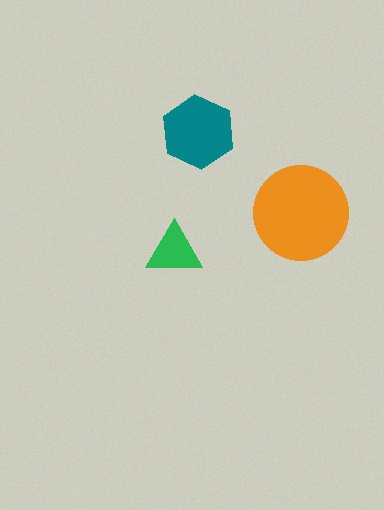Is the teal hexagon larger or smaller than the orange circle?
Smaller.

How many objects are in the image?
There are 3 objects in the image.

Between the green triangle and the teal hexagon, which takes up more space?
The teal hexagon.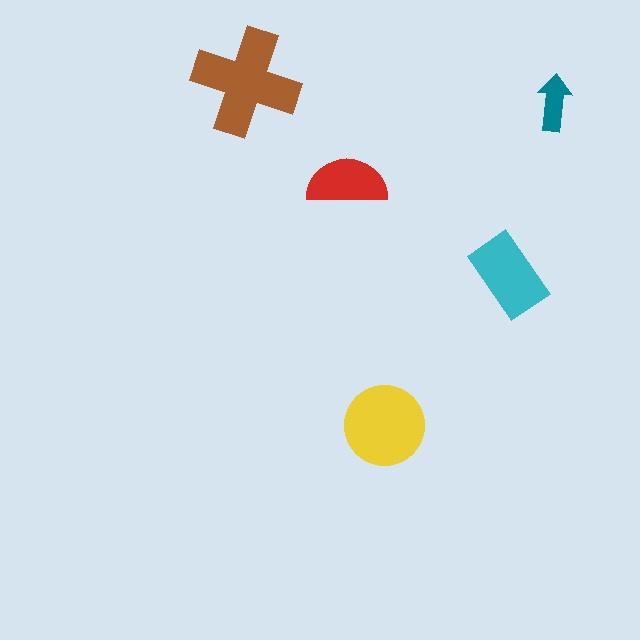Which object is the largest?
The brown cross.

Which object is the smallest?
The teal arrow.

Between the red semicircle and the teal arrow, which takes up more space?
The red semicircle.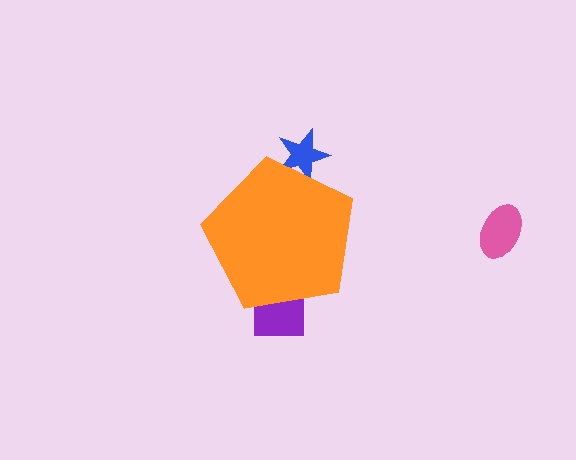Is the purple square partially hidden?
Yes, the purple square is partially hidden behind the orange pentagon.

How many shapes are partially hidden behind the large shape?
2 shapes are partially hidden.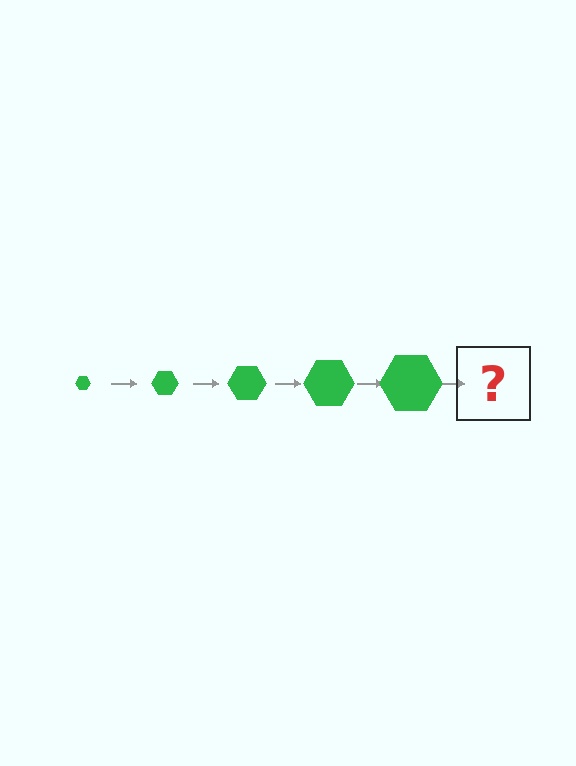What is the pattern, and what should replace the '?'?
The pattern is that the hexagon gets progressively larger each step. The '?' should be a green hexagon, larger than the previous one.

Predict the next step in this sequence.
The next step is a green hexagon, larger than the previous one.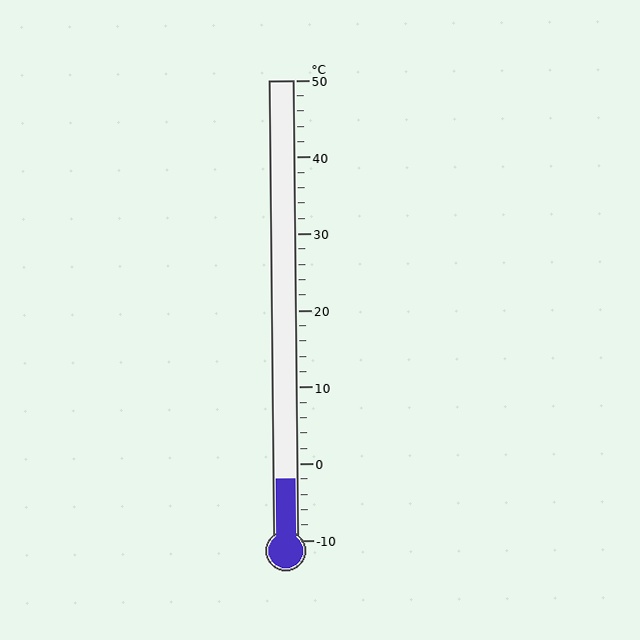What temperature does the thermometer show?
The thermometer shows approximately -2°C.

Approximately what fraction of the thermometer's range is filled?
The thermometer is filled to approximately 15% of its range.